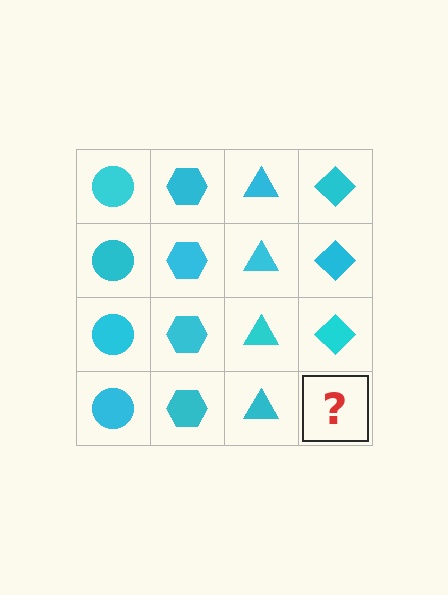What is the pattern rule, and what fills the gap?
The rule is that each column has a consistent shape. The gap should be filled with a cyan diamond.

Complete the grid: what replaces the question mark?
The question mark should be replaced with a cyan diamond.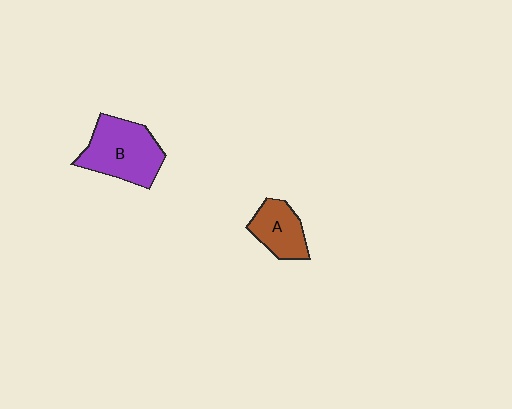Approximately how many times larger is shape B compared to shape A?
Approximately 1.7 times.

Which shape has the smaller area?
Shape A (brown).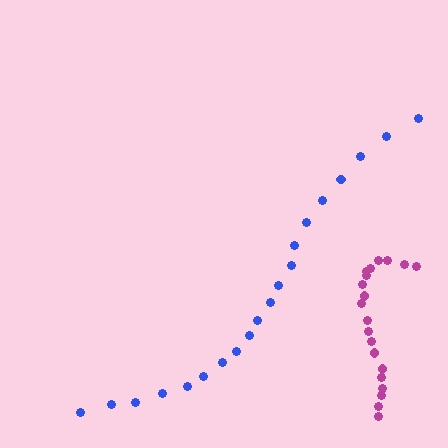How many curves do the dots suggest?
There are 2 distinct paths.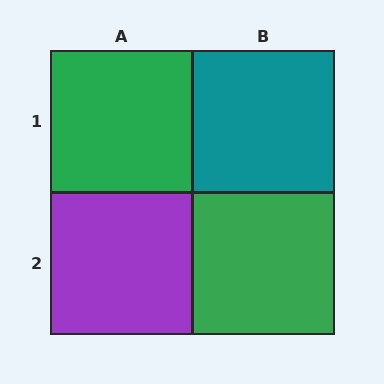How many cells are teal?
1 cell is teal.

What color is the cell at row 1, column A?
Green.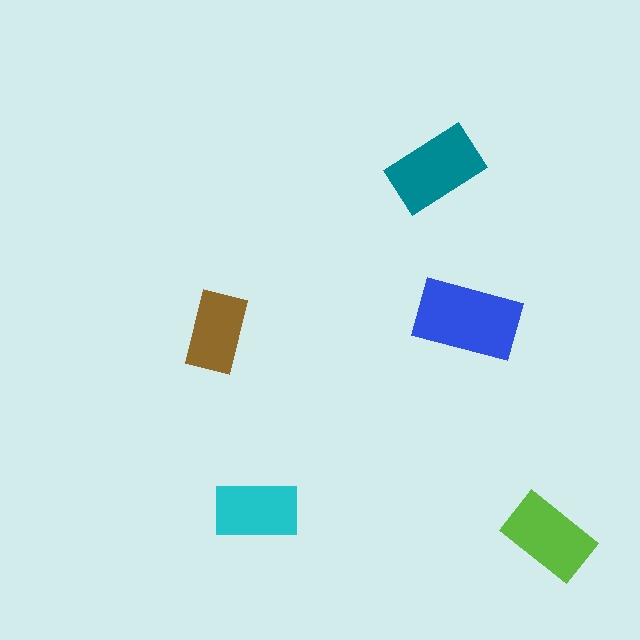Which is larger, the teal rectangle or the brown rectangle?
The teal one.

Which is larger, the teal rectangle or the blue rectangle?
The blue one.